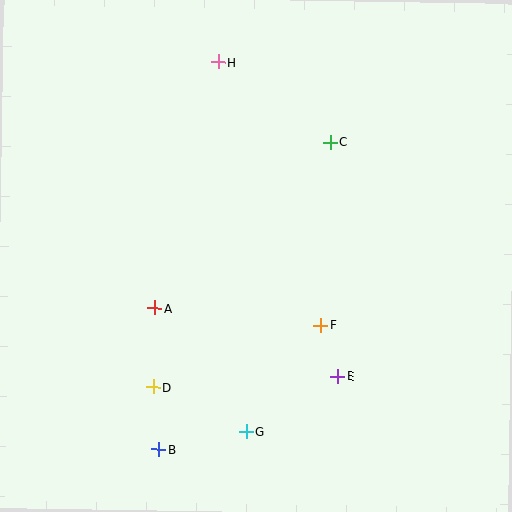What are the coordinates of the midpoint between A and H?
The midpoint between A and H is at (186, 185).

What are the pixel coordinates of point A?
Point A is at (155, 308).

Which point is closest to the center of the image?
Point F at (321, 326) is closest to the center.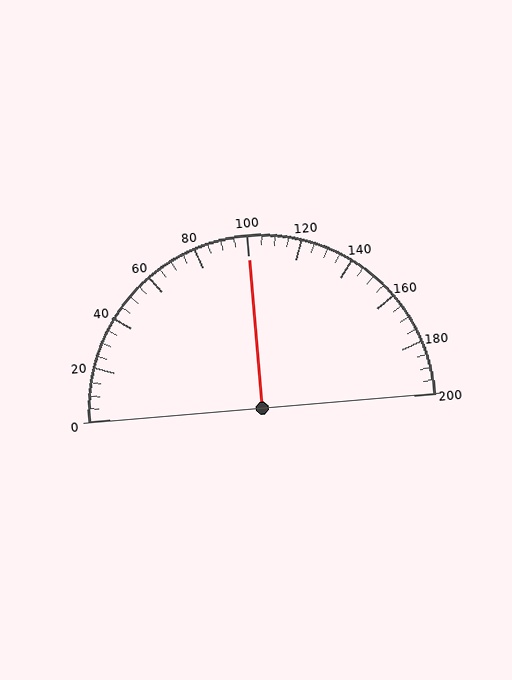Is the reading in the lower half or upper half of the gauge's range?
The reading is in the upper half of the range (0 to 200).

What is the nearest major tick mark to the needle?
The nearest major tick mark is 100.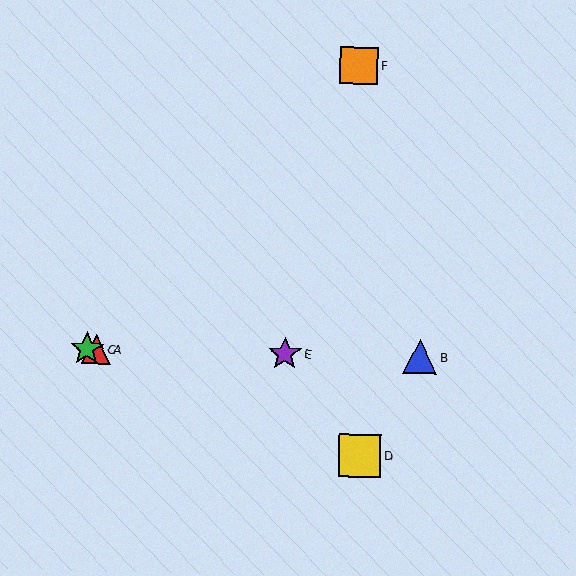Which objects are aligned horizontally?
Objects A, B, C, E are aligned horizontally.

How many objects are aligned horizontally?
4 objects (A, B, C, E) are aligned horizontally.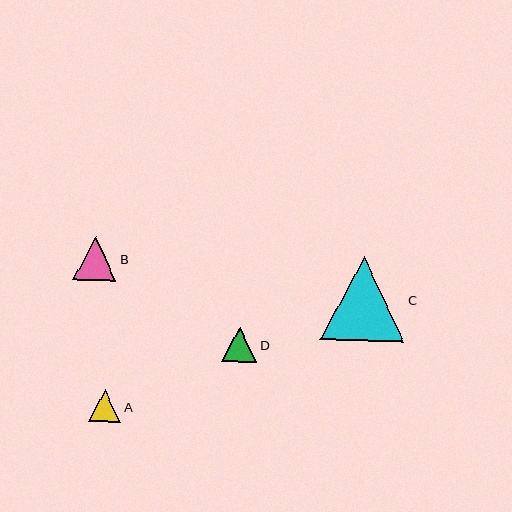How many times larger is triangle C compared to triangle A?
Triangle C is approximately 2.6 times the size of triangle A.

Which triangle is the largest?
Triangle C is the largest with a size of approximately 84 pixels.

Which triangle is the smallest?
Triangle A is the smallest with a size of approximately 33 pixels.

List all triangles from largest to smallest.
From largest to smallest: C, B, D, A.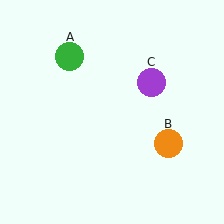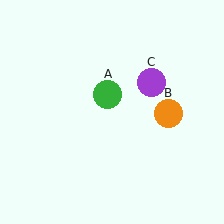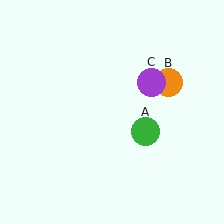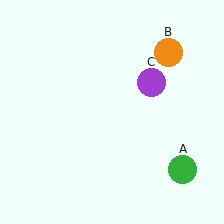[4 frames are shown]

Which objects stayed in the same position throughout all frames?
Purple circle (object C) remained stationary.